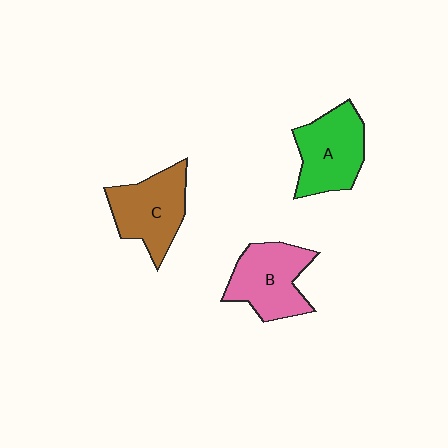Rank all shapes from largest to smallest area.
From largest to smallest: B (pink), A (green), C (brown).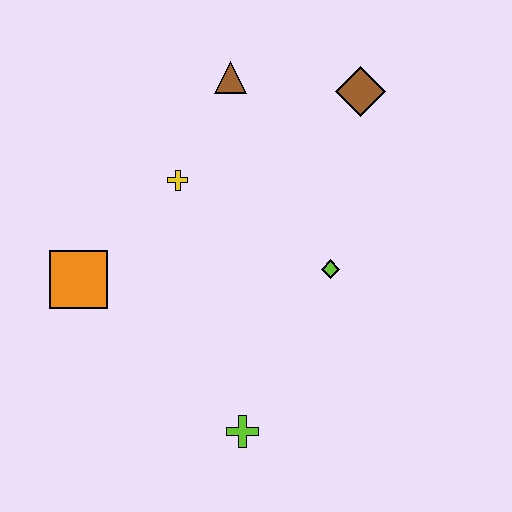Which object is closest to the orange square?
The yellow cross is closest to the orange square.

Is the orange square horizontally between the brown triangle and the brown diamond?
No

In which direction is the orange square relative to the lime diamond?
The orange square is to the left of the lime diamond.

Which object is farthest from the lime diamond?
The orange square is farthest from the lime diamond.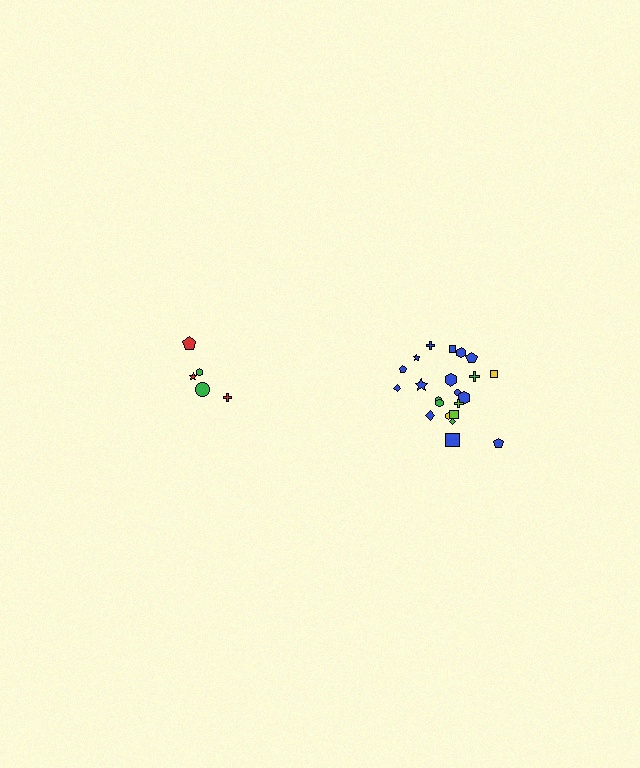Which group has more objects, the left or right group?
The right group.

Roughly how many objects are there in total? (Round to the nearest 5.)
Roughly 25 objects in total.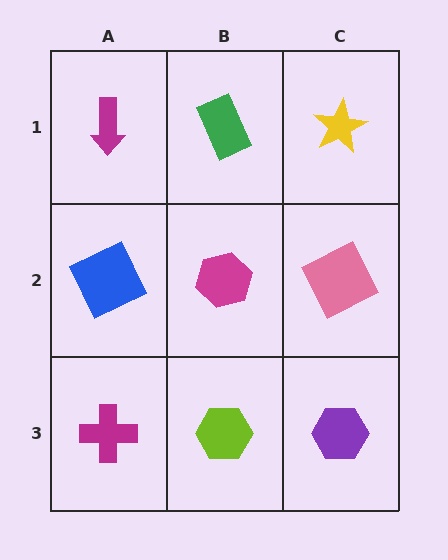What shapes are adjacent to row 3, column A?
A blue square (row 2, column A), a lime hexagon (row 3, column B).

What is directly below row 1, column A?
A blue square.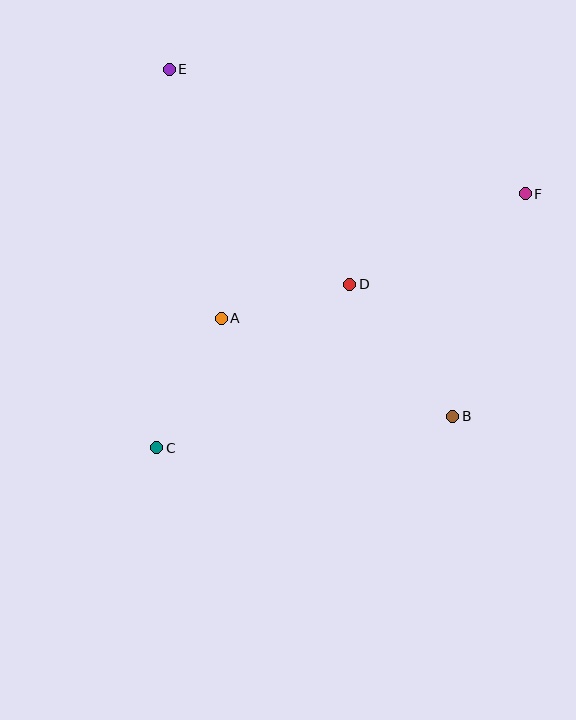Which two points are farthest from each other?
Points B and E are farthest from each other.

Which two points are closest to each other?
Points A and D are closest to each other.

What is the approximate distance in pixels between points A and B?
The distance between A and B is approximately 252 pixels.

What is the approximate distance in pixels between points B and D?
The distance between B and D is approximately 167 pixels.